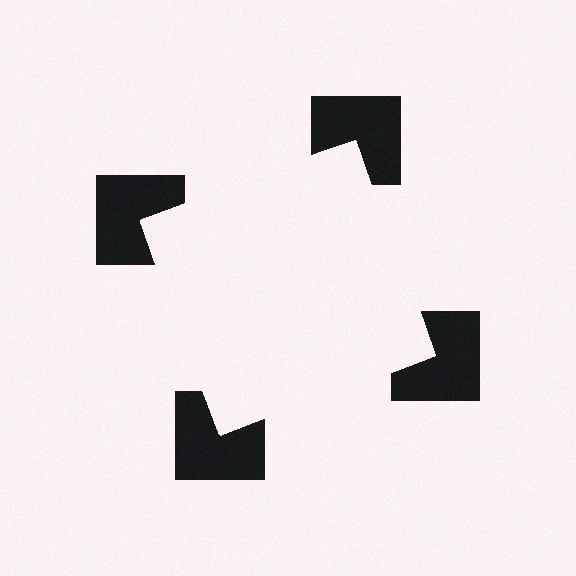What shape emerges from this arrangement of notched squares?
An illusory square — its edges are inferred from the aligned wedge cuts in the notched squares, not physically drawn.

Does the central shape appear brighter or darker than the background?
It typically appears slightly brighter than the background, even though no actual brightness change is drawn.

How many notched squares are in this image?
There are 4 — one at each vertex of the illusory square.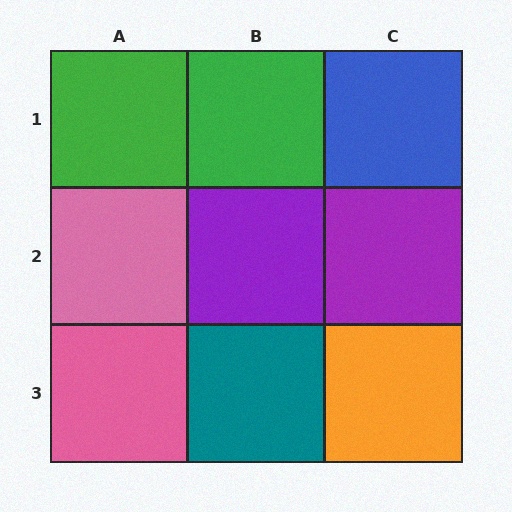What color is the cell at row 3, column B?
Teal.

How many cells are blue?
1 cell is blue.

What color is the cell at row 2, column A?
Pink.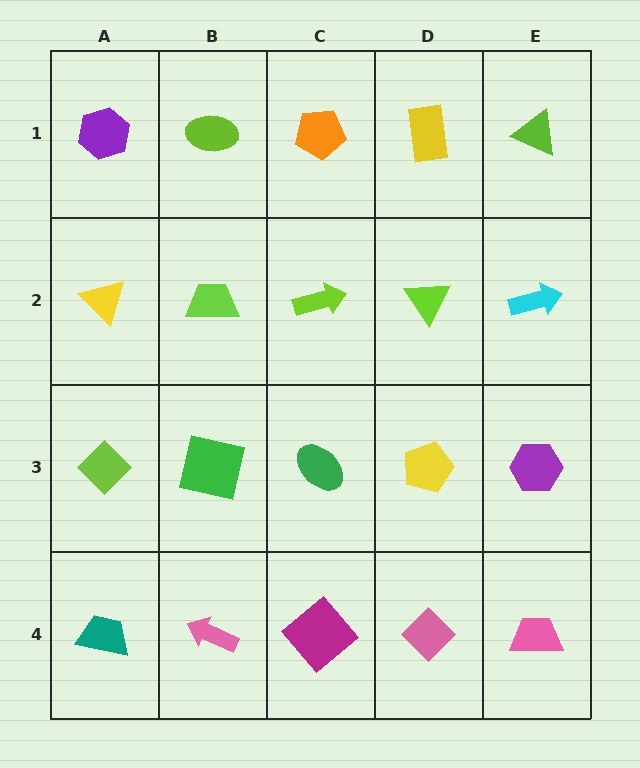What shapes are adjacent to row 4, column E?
A purple hexagon (row 3, column E), a pink diamond (row 4, column D).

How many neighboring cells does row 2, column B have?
4.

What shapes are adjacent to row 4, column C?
A green ellipse (row 3, column C), a pink arrow (row 4, column B), a pink diamond (row 4, column D).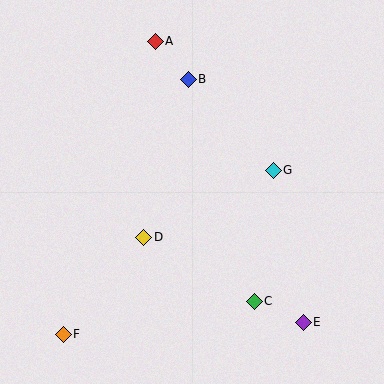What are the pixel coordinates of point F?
Point F is at (63, 334).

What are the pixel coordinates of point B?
Point B is at (188, 79).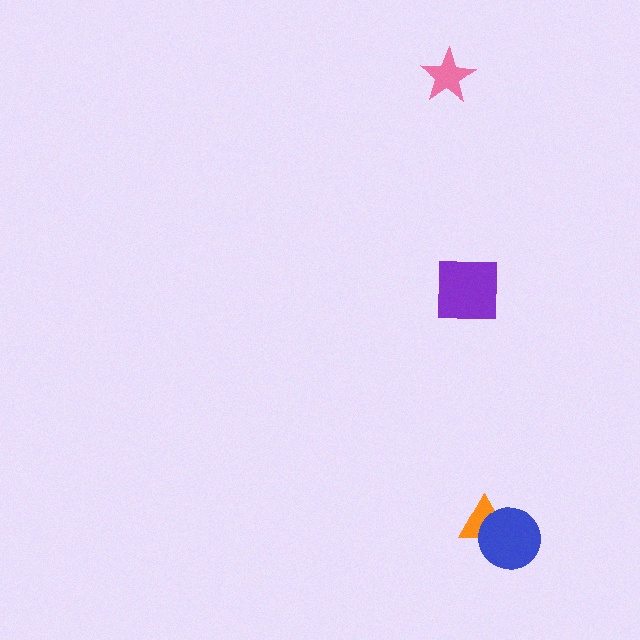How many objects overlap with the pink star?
0 objects overlap with the pink star.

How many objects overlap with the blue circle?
1 object overlaps with the blue circle.